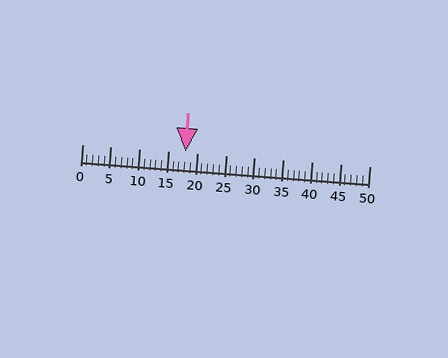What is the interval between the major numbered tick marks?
The major tick marks are spaced 5 units apart.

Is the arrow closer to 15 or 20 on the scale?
The arrow is closer to 20.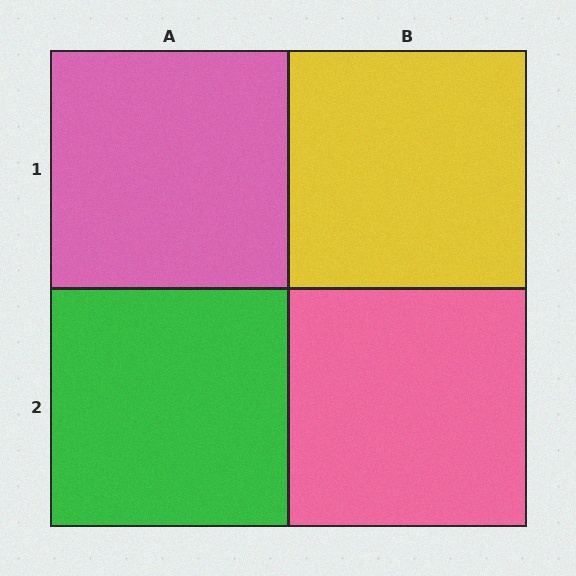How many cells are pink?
2 cells are pink.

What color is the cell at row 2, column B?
Pink.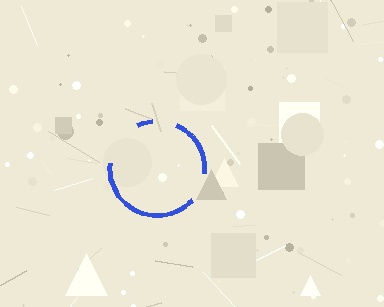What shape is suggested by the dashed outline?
The dashed outline suggests a circle.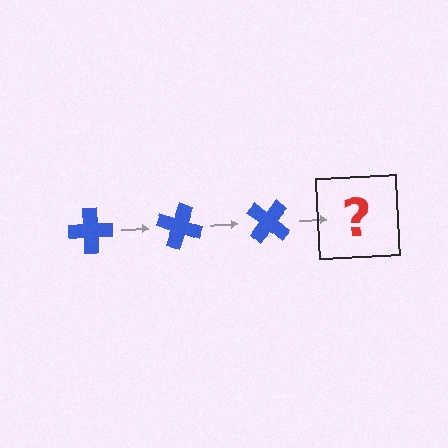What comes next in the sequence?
The next element should be a blue cross rotated 60 degrees.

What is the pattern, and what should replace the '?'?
The pattern is that the cross rotates 20 degrees each step. The '?' should be a blue cross rotated 60 degrees.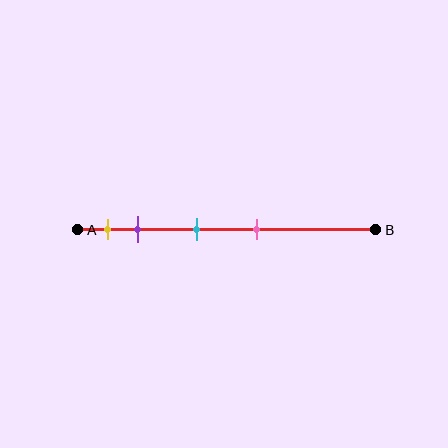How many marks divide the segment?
There are 4 marks dividing the segment.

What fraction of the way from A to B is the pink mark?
The pink mark is approximately 60% (0.6) of the way from A to B.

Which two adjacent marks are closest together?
The yellow and purple marks are the closest adjacent pair.